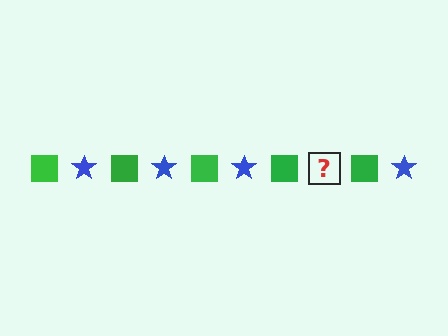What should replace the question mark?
The question mark should be replaced with a blue star.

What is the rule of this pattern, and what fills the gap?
The rule is that the pattern alternates between green square and blue star. The gap should be filled with a blue star.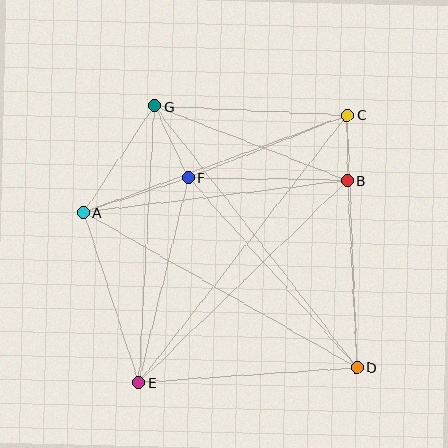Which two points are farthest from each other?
Points C and E are farthest from each other.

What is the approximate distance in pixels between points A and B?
The distance between A and B is approximately 265 pixels.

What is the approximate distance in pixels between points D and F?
The distance between D and F is approximately 254 pixels.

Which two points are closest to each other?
Points B and C are closest to each other.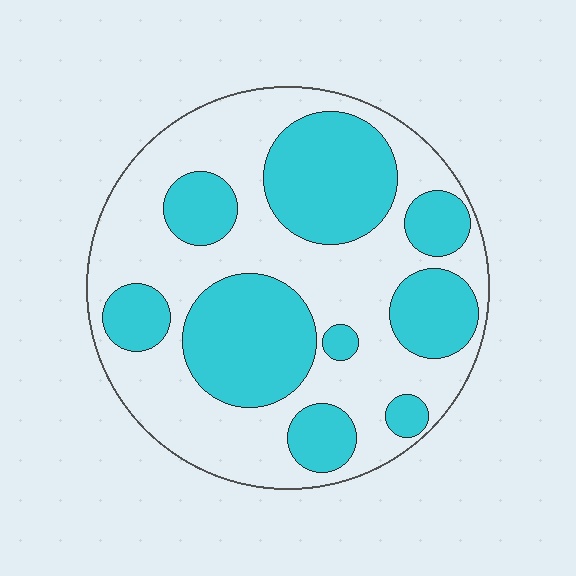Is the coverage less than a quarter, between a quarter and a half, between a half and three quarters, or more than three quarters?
Between a quarter and a half.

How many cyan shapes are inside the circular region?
9.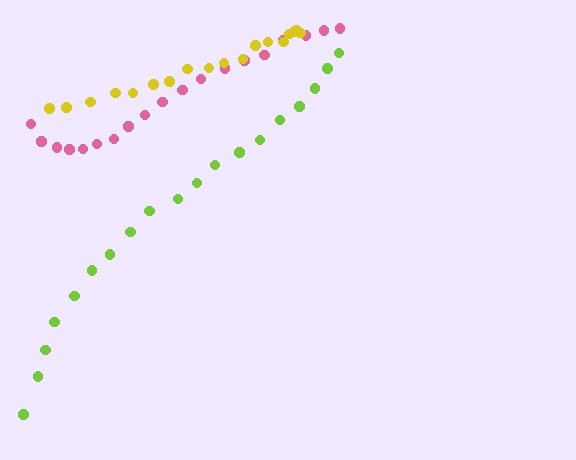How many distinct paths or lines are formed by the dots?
There are 3 distinct paths.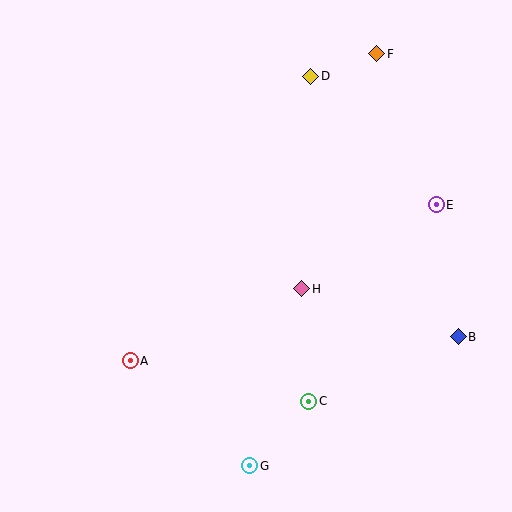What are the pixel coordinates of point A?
Point A is at (130, 361).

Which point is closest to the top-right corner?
Point F is closest to the top-right corner.